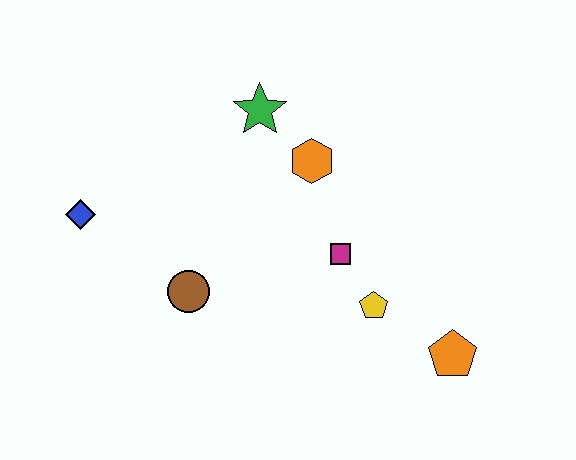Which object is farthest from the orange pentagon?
The blue diamond is farthest from the orange pentagon.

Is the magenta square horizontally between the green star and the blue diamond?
No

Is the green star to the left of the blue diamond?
No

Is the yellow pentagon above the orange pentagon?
Yes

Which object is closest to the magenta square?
The yellow pentagon is closest to the magenta square.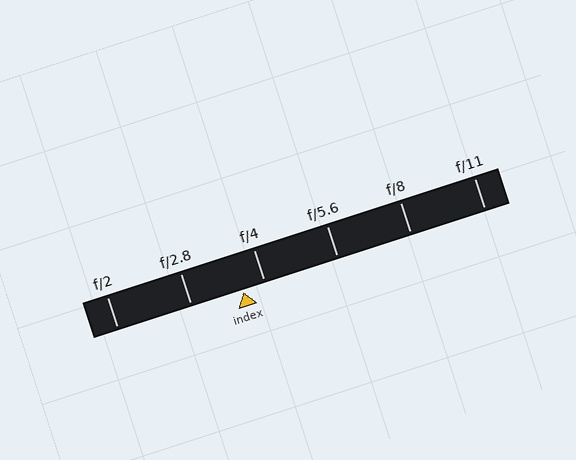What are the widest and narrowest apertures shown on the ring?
The widest aperture shown is f/2 and the narrowest is f/11.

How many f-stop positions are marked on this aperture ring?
There are 6 f-stop positions marked.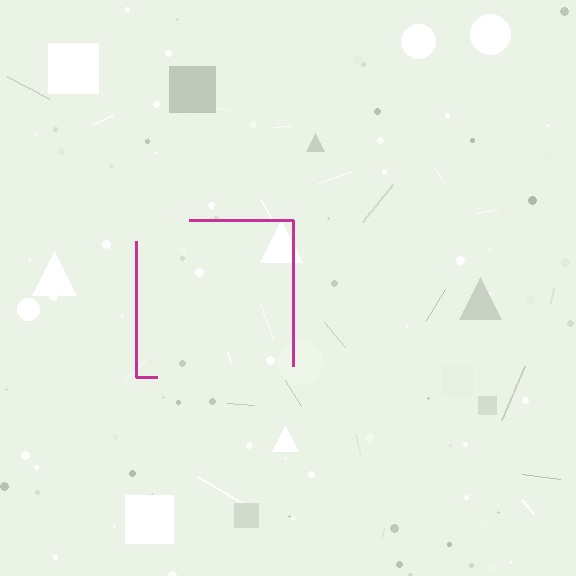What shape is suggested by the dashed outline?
The dashed outline suggests a square.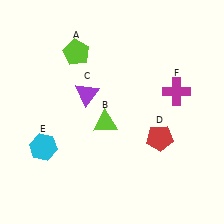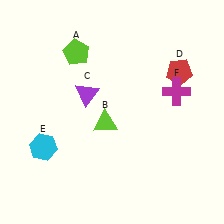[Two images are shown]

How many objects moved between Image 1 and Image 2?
1 object moved between the two images.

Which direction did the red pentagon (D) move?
The red pentagon (D) moved up.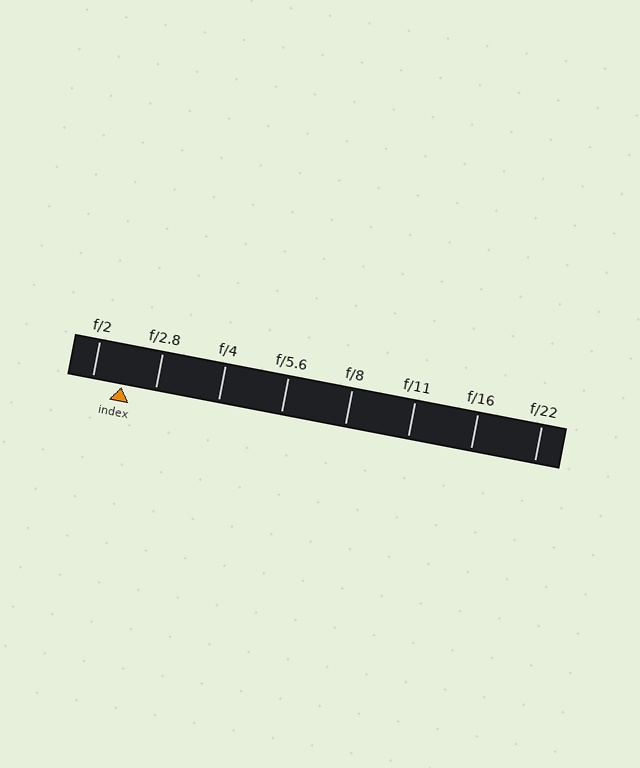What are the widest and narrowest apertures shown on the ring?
The widest aperture shown is f/2 and the narrowest is f/22.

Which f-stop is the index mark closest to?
The index mark is closest to f/2.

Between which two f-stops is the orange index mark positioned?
The index mark is between f/2 and f/2.8.